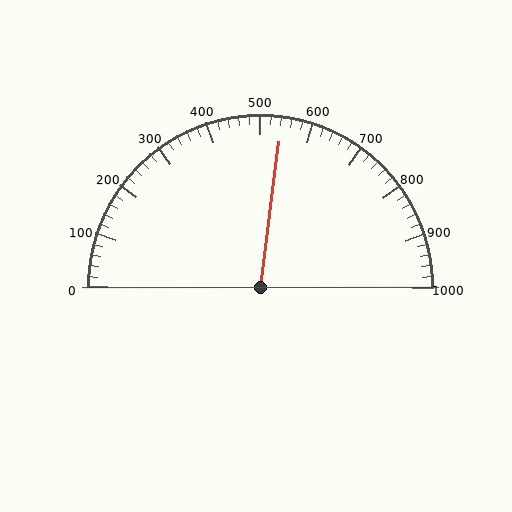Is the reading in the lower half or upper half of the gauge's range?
The reading is in the upper half of the range (0 to 1000).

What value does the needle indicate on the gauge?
The needle indicates approximately 540.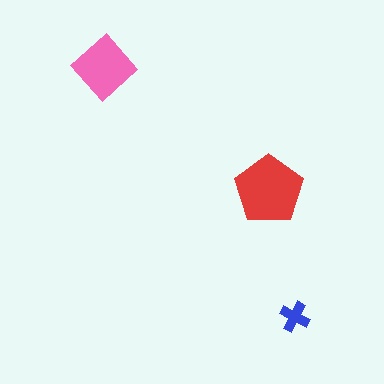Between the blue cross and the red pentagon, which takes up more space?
The red pentagon.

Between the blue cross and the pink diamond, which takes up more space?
The pink diamond.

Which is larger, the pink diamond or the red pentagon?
The red pentagon.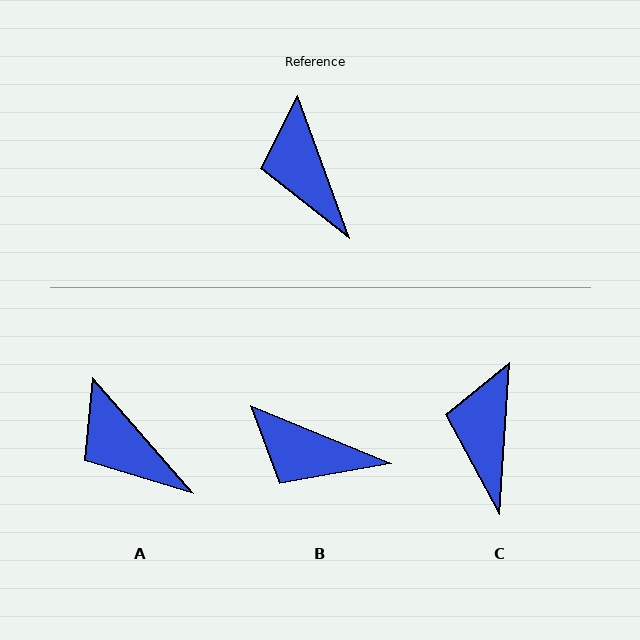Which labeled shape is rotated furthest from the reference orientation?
B, about 48 degrees away.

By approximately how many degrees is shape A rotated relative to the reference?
Approximately 21 degrees counter-clockwise.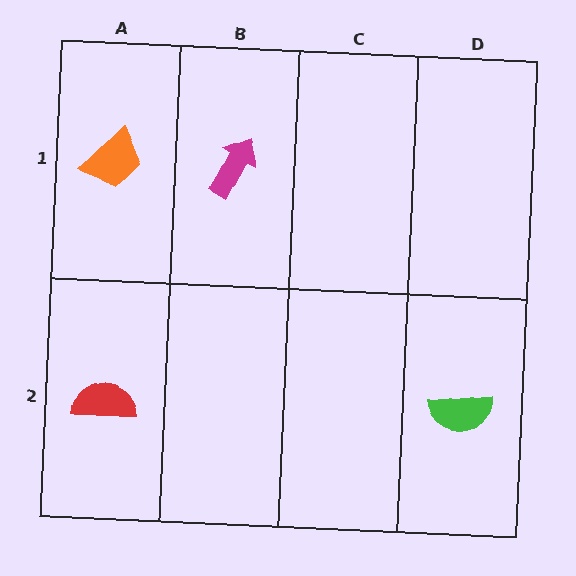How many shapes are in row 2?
2 shapes.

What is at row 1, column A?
An orange trapezoid.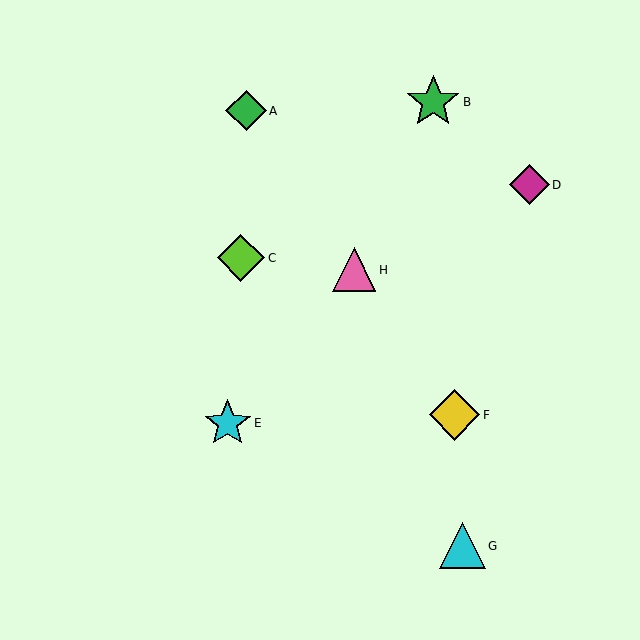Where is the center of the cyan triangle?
The center of the cyan triangle is at (462, 546).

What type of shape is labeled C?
Shape C is a lime diamond.